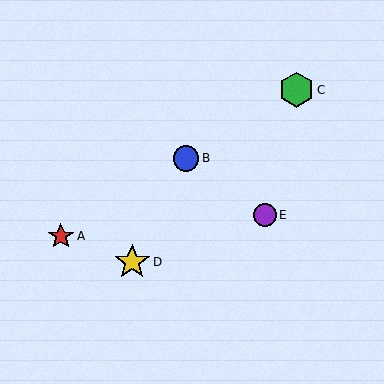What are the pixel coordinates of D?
Object D is at (132, 262).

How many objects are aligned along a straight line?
3 objects (A, B, C) are aligned along a straight line.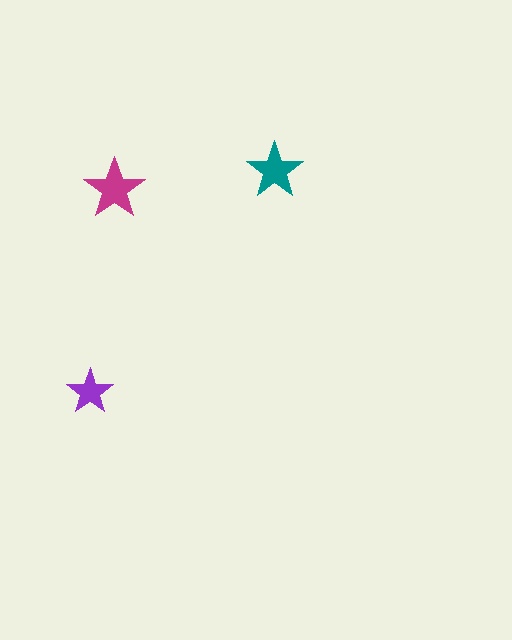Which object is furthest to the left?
The purple star is leftmost.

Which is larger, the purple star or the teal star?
The teal one.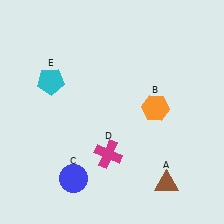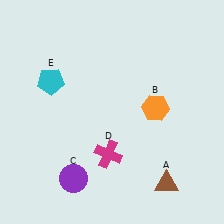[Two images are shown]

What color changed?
The circle (C) changed from blue in Image 1 to purple in Image 2.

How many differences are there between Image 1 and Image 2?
There is 1 difference between the two images.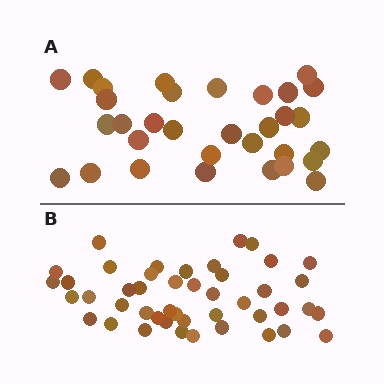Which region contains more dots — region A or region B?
Region B (the bottom region) has more dots.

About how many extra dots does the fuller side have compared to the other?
Region B has approximately 15 more dots than region A.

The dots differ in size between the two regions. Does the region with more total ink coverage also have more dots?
No. Region A has more total ink coverage because its dots are larger, but region B actually contains more individual dots. Total area can be misleading — the number of items is what matters here.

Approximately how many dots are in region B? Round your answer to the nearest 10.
About 40 dots. (The exact count is 45, which rounds to 40.)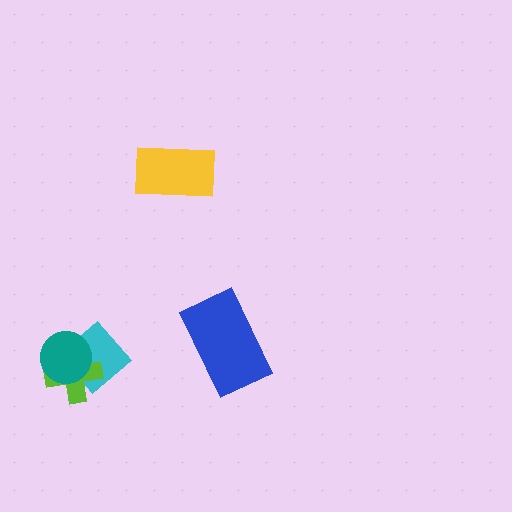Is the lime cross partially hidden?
Yes, it is partially covered by another shape.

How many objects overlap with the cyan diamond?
2 objects overlap with the cyan diamond.